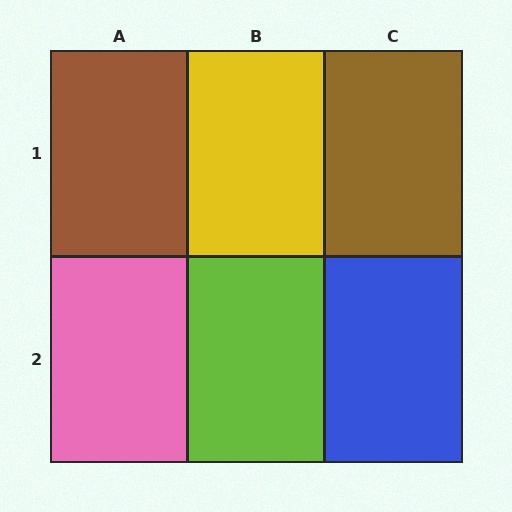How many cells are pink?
1 cell is pink.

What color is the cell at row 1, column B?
Yellow.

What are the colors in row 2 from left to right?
Pink, lime, blue.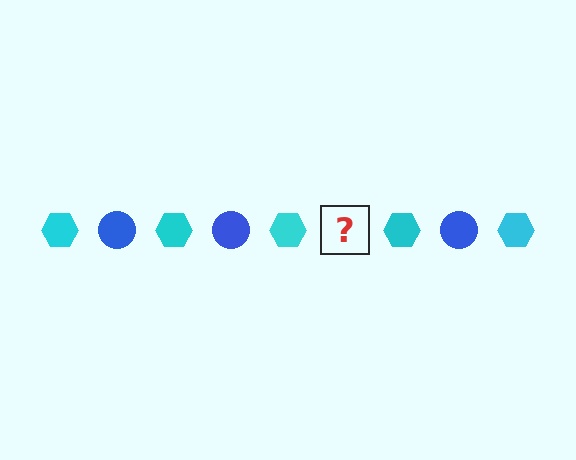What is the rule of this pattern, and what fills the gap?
The rule is that the pattern alternates between cyan hexagon and blue circle. The gap should be filled with a blue circle.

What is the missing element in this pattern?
The missing element is a blue circle.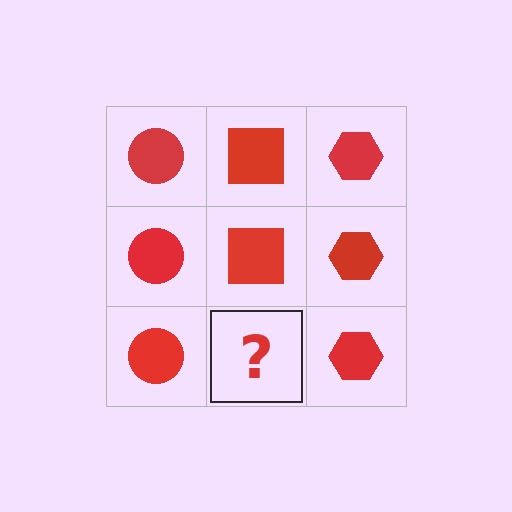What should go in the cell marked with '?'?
The missing cell should contain a red square.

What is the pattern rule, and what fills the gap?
The rule is that each column has a consistent shape. The gap should be filled with a red square.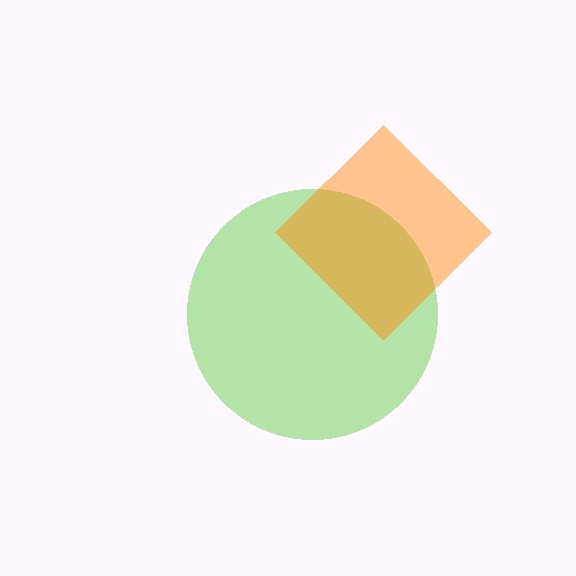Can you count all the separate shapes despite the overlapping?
Yes, there are 2 separate shapes.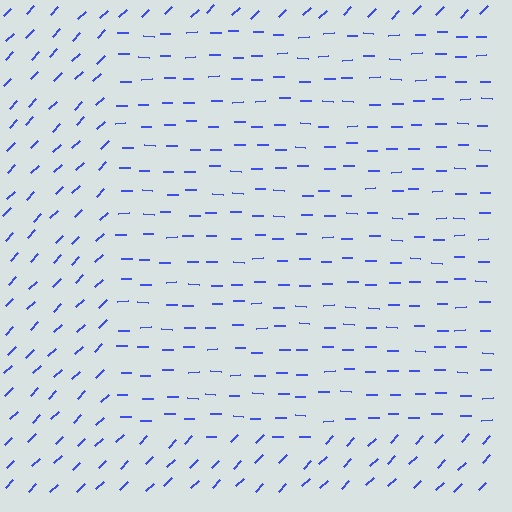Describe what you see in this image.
The image is filled with small blue line segments. A rectangle region in the image has lines oriented differently from the surrounding lines, creating a visible texture boundary.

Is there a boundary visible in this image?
Yes, there is a texture boundary formed by a change in line orientation.